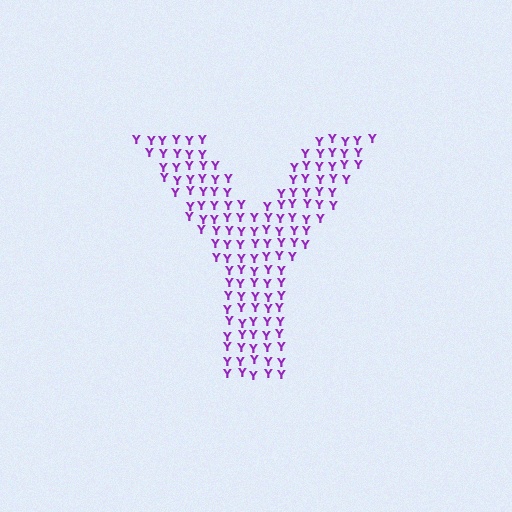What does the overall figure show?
The overall figure shows the letter Y.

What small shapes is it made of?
It is made of small letter Y's.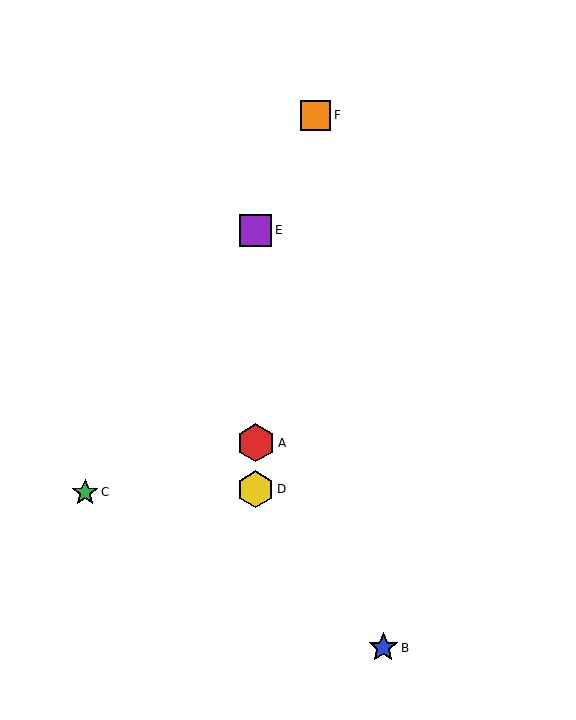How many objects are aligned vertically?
3 objects (A, D, E) are aligned vertically.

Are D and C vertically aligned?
No, D is at x≈256 and C is at x≈85.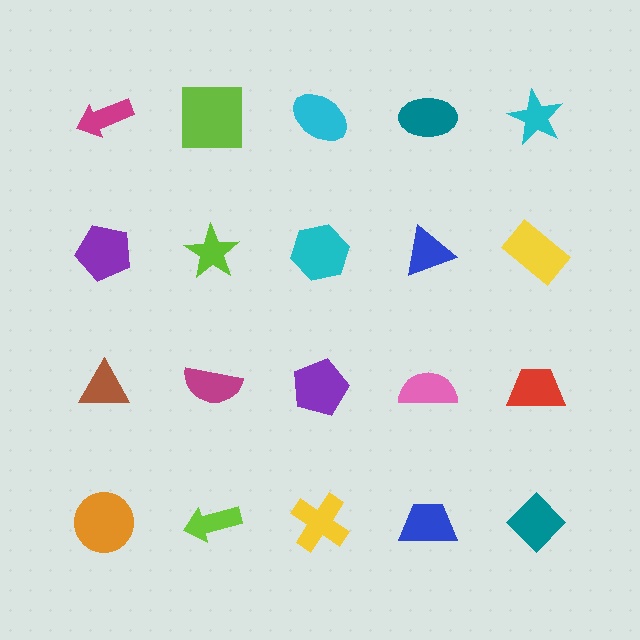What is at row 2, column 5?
A yellow rectangle.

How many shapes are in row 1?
5 shapes.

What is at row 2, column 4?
A blue triangle.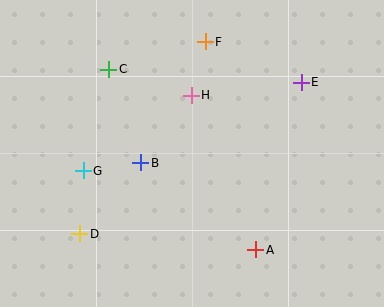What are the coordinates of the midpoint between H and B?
The midpoint between H and B is at (166, 129).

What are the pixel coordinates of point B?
Point B is at (141, 163).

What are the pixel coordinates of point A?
Point A is at (256, 250).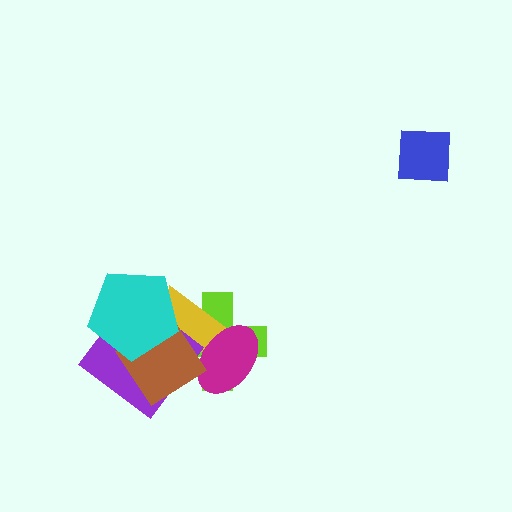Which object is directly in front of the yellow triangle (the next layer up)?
The magenta ellipse is directly in front of the yellow triangle.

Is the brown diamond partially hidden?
Yes, it is partially covered by another shape.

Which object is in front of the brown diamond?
The cyan pentagon is in front of the brown diamond.